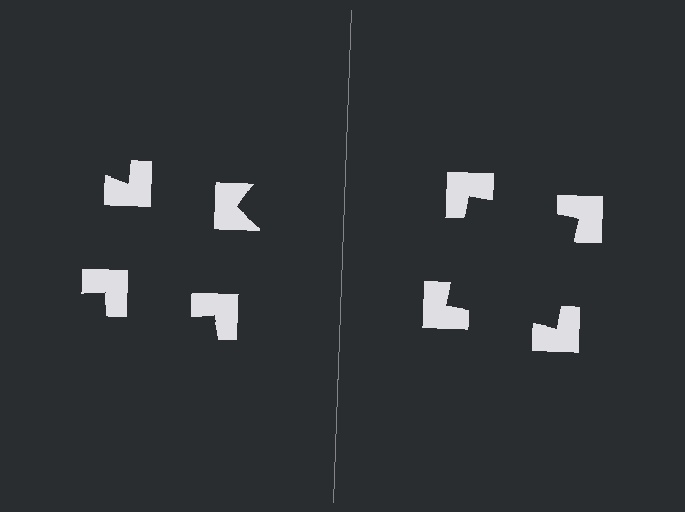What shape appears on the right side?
An illusory square.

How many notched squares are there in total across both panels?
8 — 4 on each side.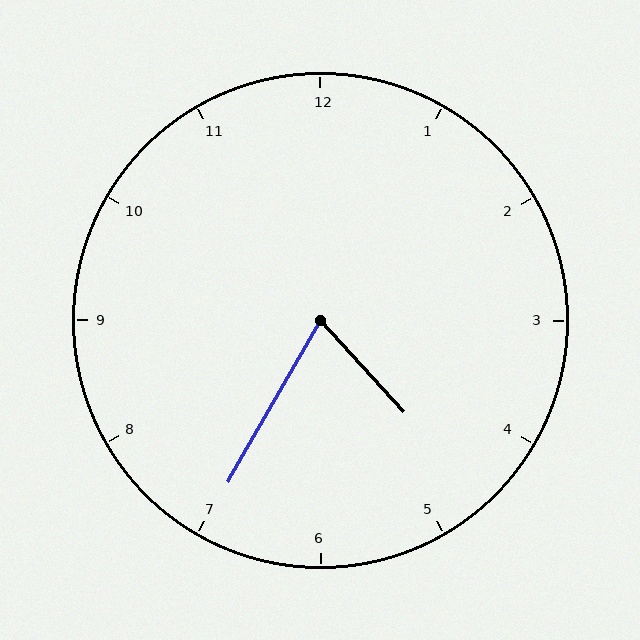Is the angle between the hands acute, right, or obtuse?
It is acute.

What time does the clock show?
4:35.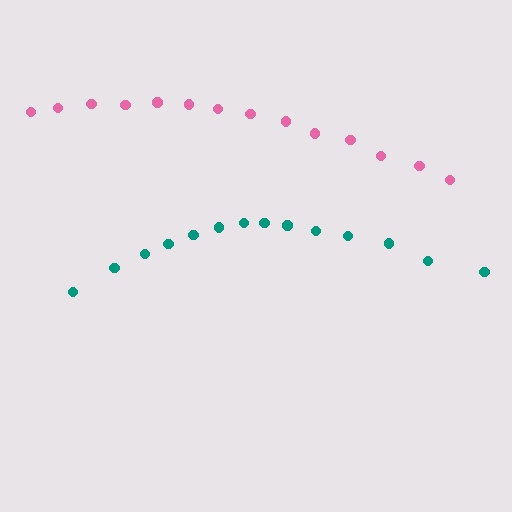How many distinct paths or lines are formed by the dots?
There are 2 distinct paths.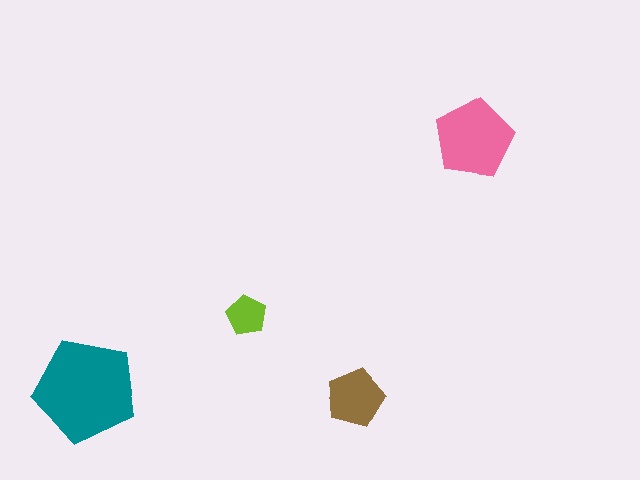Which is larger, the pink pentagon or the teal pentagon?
The teal one.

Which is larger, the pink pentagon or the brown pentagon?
The pink one.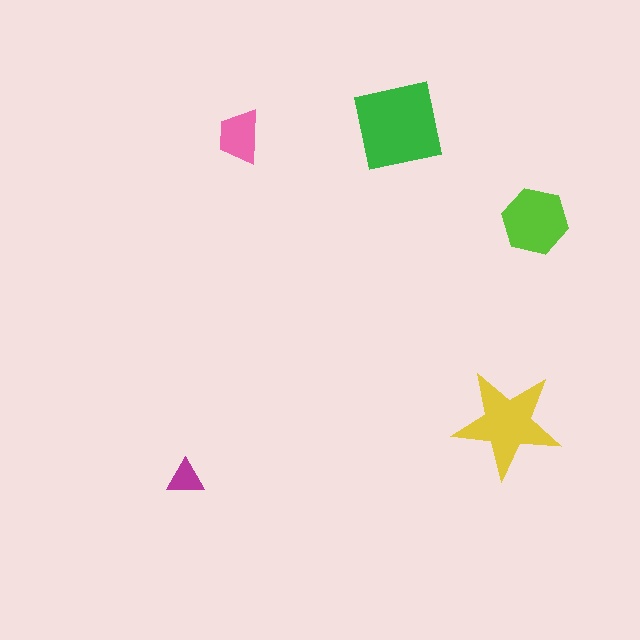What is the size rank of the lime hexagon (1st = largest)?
3rd.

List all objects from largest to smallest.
The green square, the yellow star, the lime hexagon, the pink trapezoid, the magenta triangle.